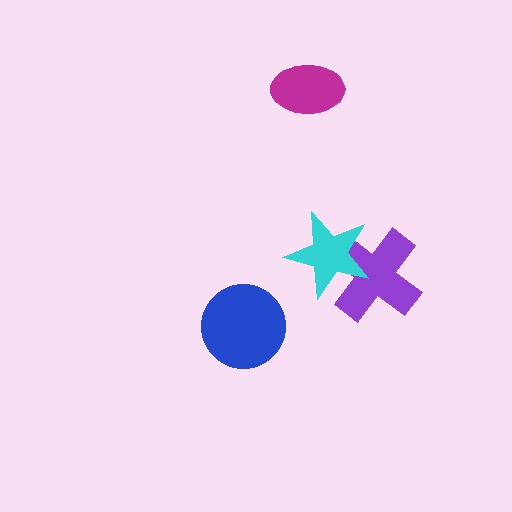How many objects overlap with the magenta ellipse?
0 objects overlap with the magenta ellipse.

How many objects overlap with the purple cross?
1 object overlaps with the purple cross.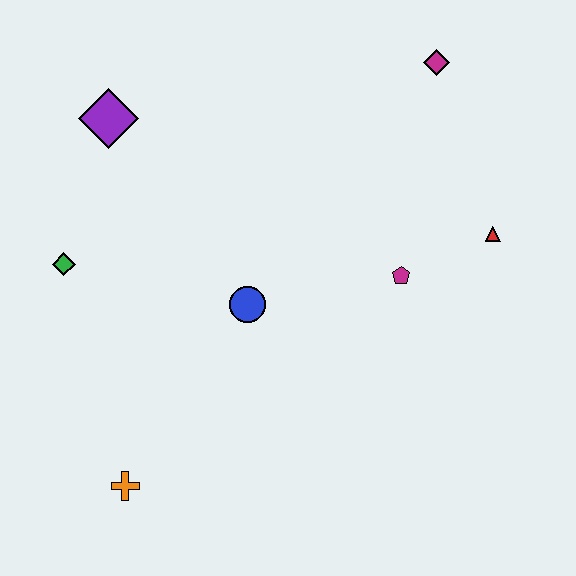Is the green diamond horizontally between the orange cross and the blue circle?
No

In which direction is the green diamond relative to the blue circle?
The green diamond is to the left of the blue circle.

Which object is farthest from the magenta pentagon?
The orange cross is farthest from the magenta pentagon.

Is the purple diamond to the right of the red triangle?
No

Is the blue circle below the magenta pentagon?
Yes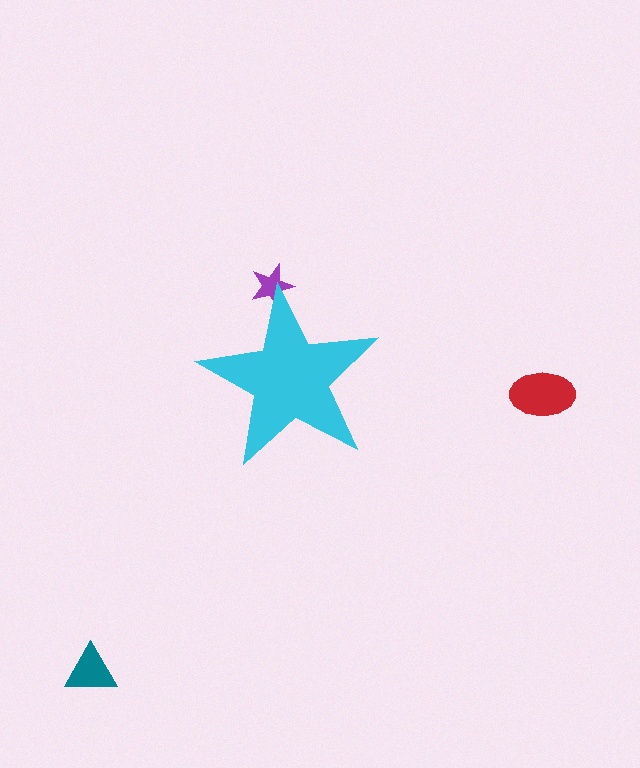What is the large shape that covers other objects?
A cyan star.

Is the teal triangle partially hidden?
No, the teal triangle is fully visible.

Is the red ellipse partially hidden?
No, the red ellipse is fully visible.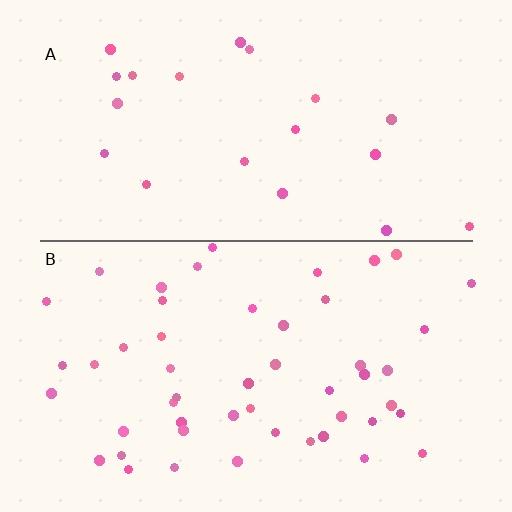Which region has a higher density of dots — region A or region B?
B (the bottom).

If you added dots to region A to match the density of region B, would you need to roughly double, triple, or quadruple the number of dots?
Approximately double.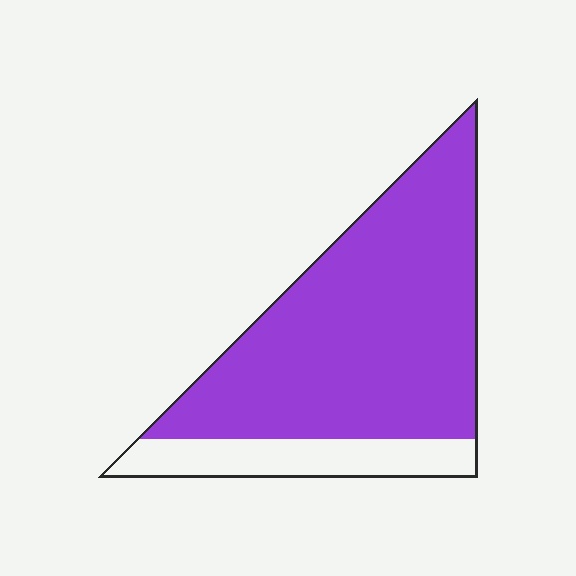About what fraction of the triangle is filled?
About four fifths (4/5).